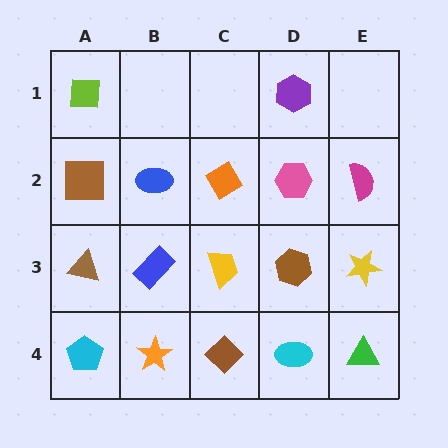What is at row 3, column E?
A yellow star.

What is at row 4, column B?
An orange star.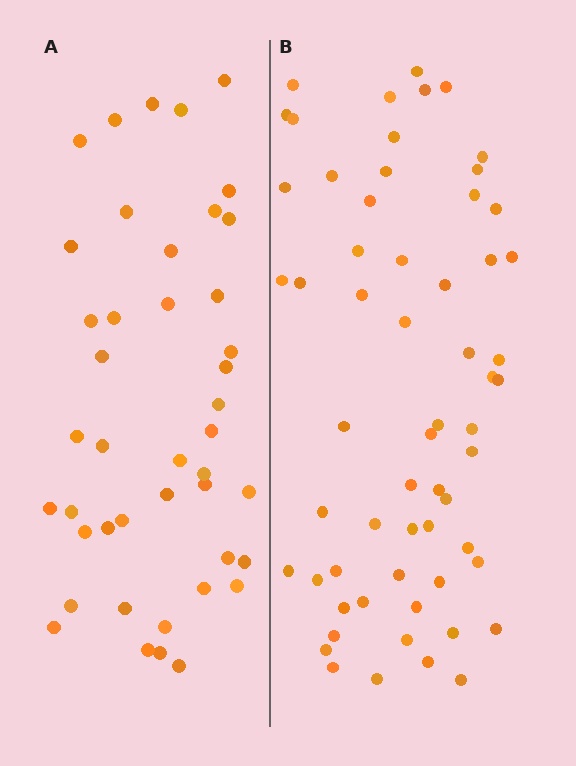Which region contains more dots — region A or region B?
Region B (the right region) has more dots.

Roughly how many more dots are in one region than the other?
Region B has approximately 15 more dots than region A.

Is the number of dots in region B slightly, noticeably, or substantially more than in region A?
Region B has noticeably more, but not dramatically so. The ratio is roughly 1.4 to 1.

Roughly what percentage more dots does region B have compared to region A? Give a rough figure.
About 40% more.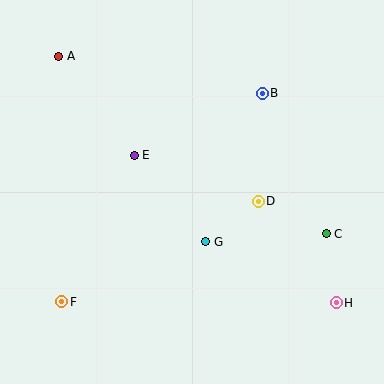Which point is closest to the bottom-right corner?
Point H is closest to the bottom-right corner.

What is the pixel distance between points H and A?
The distance between H and A is 371 pixels.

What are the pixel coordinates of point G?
Point G is at (206, 242).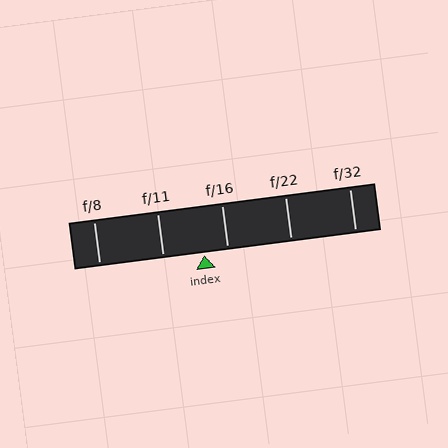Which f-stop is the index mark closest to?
The index mark is closest to f/16.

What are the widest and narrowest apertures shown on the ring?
The widest aperture shown is f/8 and the narrowest is f/32.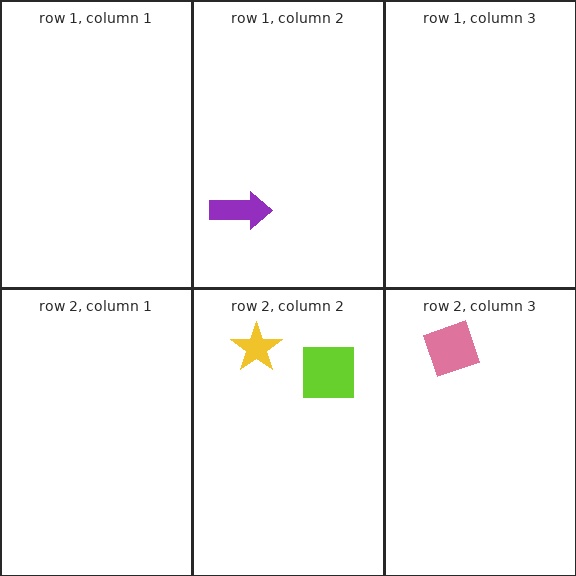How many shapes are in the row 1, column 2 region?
1.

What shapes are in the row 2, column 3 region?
The pink diamond.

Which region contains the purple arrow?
The row 1, column 2 region.